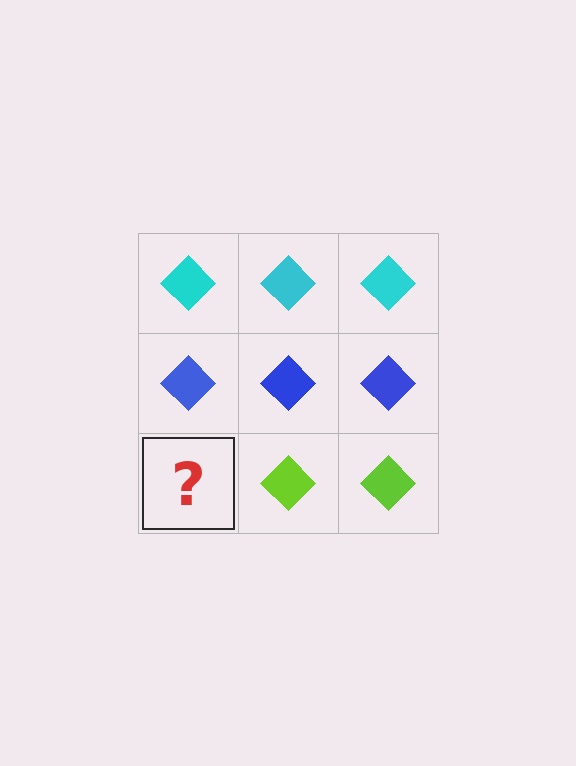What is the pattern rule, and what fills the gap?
The rule is that each row has a consistent color. The gap should be filled with a lime diamond.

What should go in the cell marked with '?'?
The missing cell should contain a lime diamond.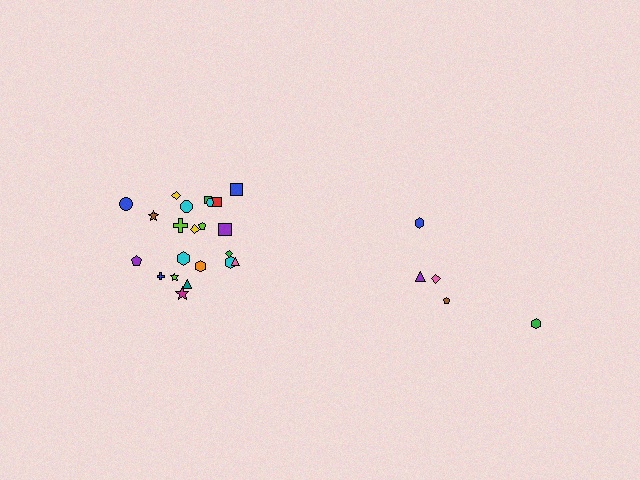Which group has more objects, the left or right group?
The left group.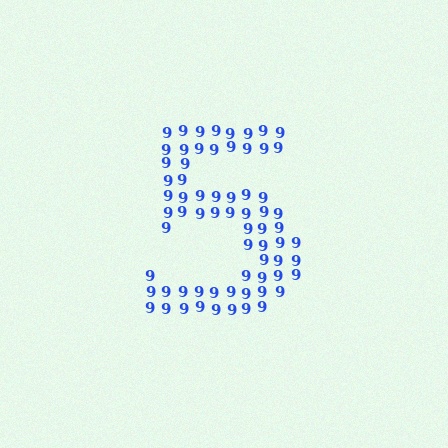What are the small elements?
The small elements are digit 9's.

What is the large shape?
The large shape is the digit 5.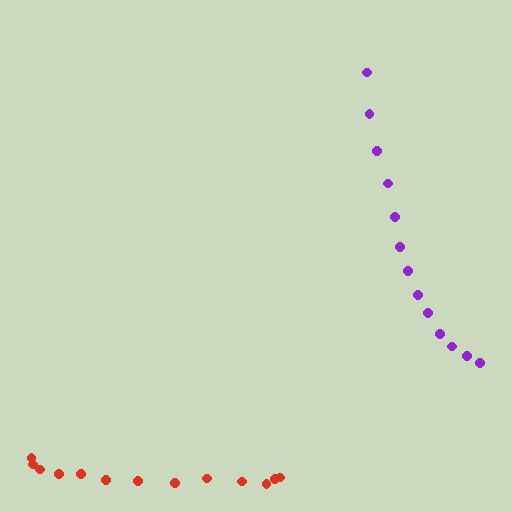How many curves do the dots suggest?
There are 2 distinct paths.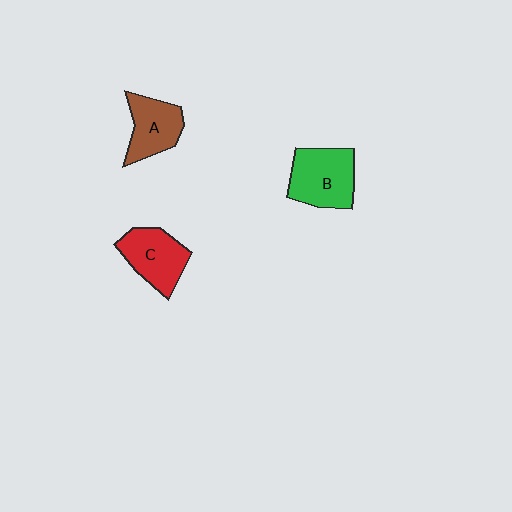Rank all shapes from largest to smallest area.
From largest to smallest: B (green), C (red), A (brown).